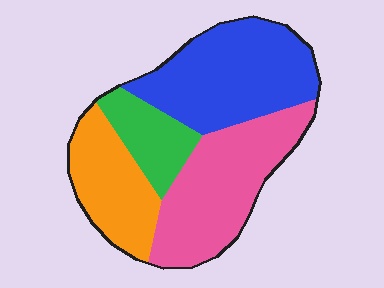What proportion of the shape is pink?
Pink covers about 30% of the shape.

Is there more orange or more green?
Orange.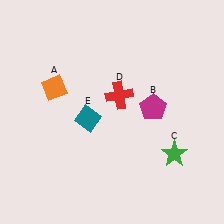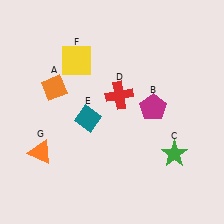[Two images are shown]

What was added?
A yellow square (F), an orange triangle (G) were added in Image 2.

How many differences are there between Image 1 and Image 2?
There are 2 differences between the two images.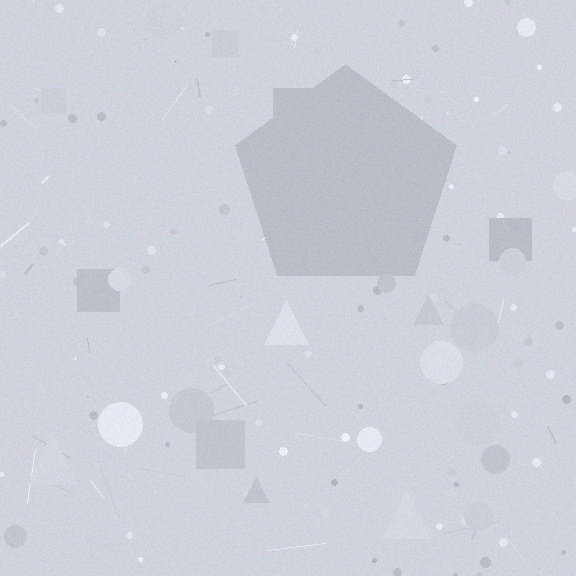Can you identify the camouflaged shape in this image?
The camouflaged shape is a pentagon.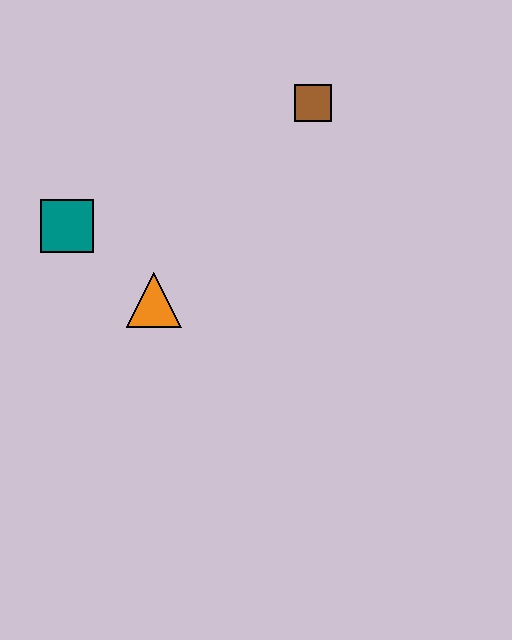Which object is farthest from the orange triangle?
The brown square is farthest from the orange triangle.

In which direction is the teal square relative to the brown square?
The teal square is to the left of the brown square.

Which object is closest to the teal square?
The orange triangle is closest to the teal square.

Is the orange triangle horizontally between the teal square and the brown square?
Yes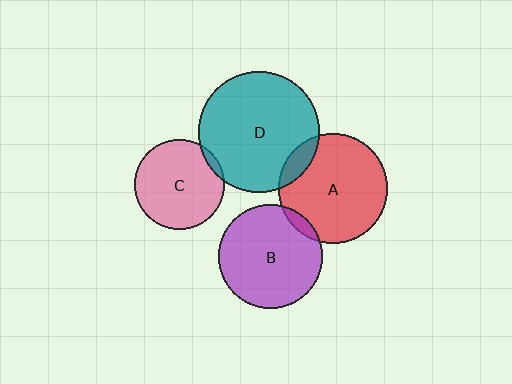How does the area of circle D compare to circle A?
Approximately 1.2 times.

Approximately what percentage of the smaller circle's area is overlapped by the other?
Approximately 10%.